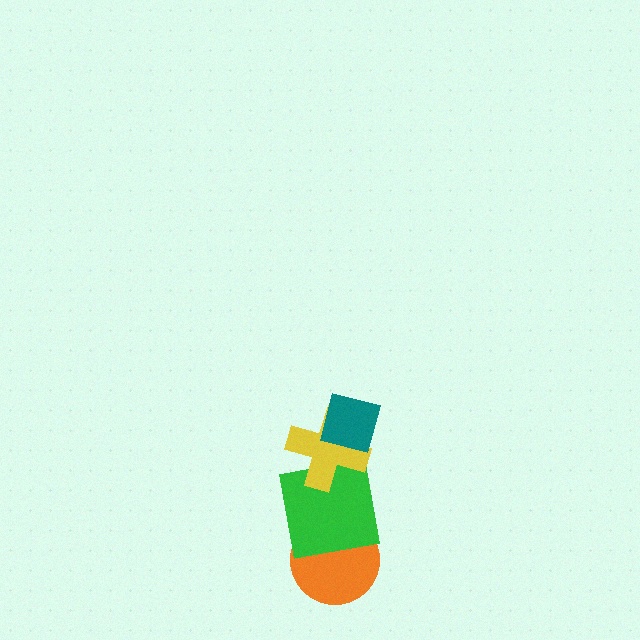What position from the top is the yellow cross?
The yellow cross is 2nd from the top.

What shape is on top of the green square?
The yellow cross is on top of the green square.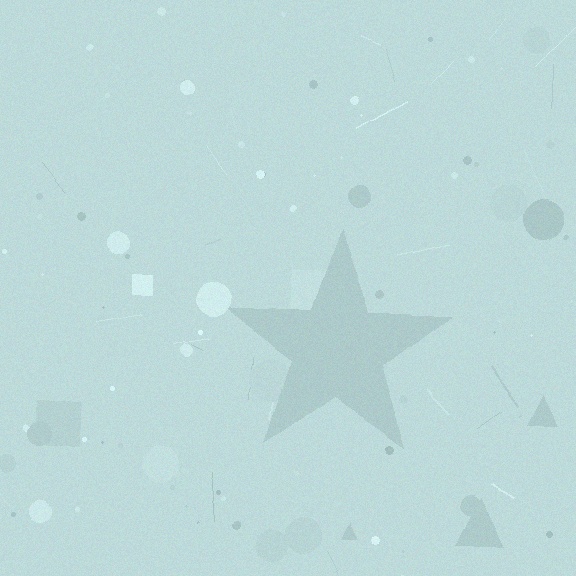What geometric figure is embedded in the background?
A star is embedded in the background.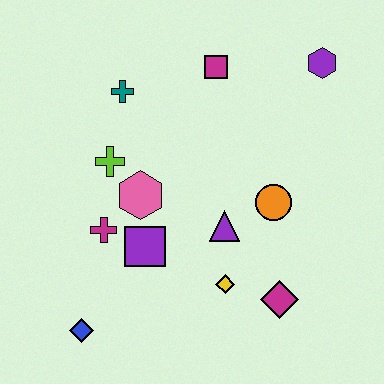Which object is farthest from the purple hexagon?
The blue diamond is farthest from the purple hexagon.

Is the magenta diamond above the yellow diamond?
No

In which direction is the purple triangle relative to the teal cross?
The purple triangle is below the teal cross.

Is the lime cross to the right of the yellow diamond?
No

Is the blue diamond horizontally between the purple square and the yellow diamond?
No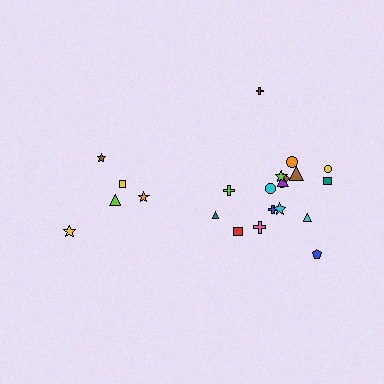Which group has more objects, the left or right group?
The right group.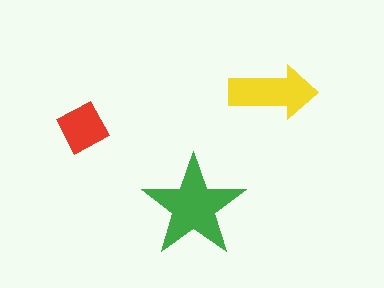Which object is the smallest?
The red square.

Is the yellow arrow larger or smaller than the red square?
Larger.